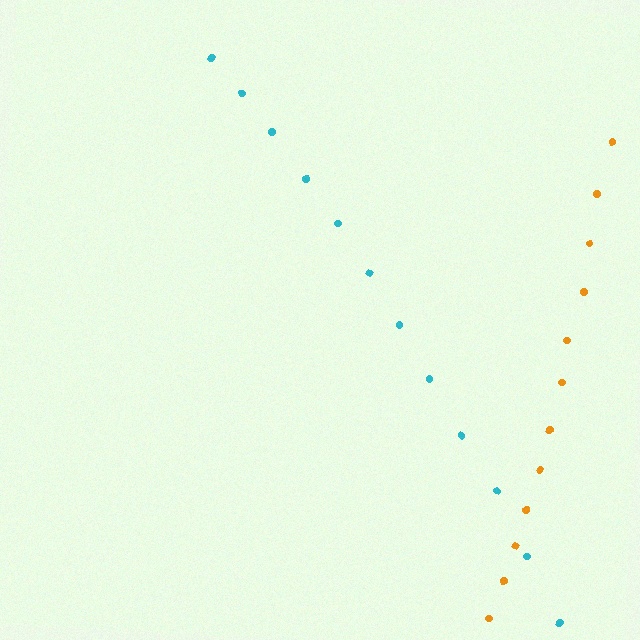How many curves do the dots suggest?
There are 2 distinct paths.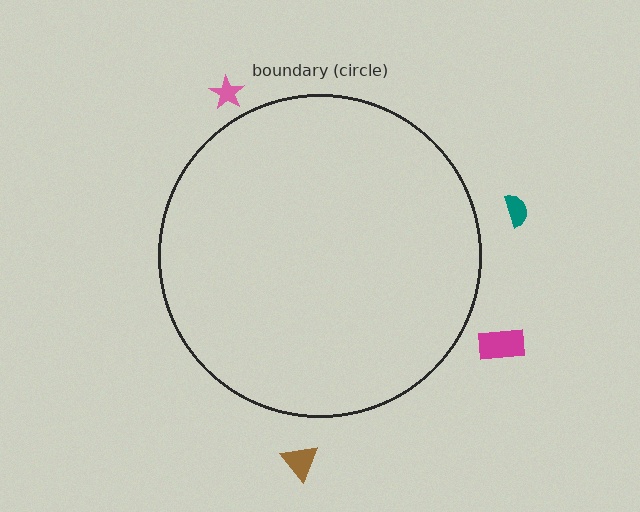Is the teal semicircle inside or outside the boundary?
Outside.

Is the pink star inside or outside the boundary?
Outside.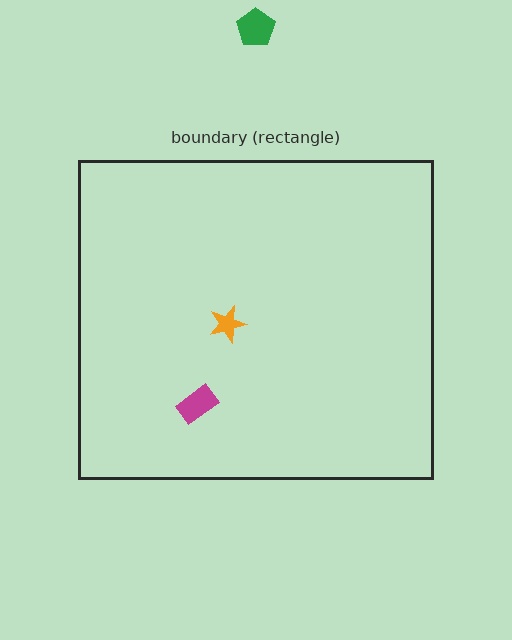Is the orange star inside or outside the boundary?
Inside.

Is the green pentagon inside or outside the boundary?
Outside.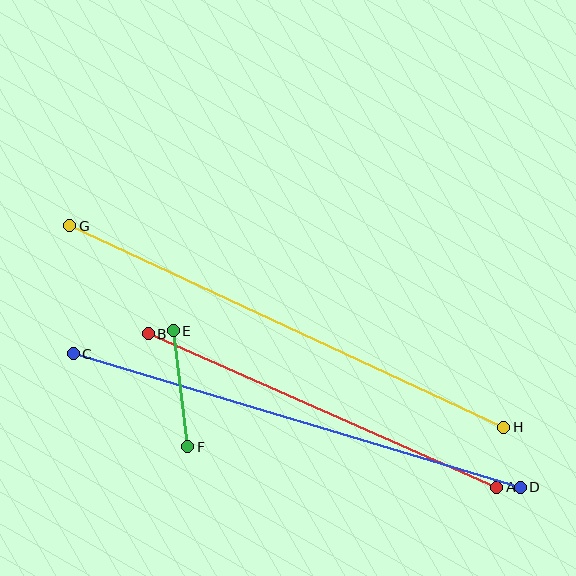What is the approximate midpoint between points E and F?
The midpoint is at approximately (181, 389) pixels.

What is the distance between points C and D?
The distance is approximately 467 pixels.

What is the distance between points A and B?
The distance is approximately 381 pixels.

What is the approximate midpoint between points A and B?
The midpoint is at approximately (323, 411) pixels.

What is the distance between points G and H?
The distance is approximately 479 pixels.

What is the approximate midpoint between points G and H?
The midpoint is at approximately (287, 326) pixels.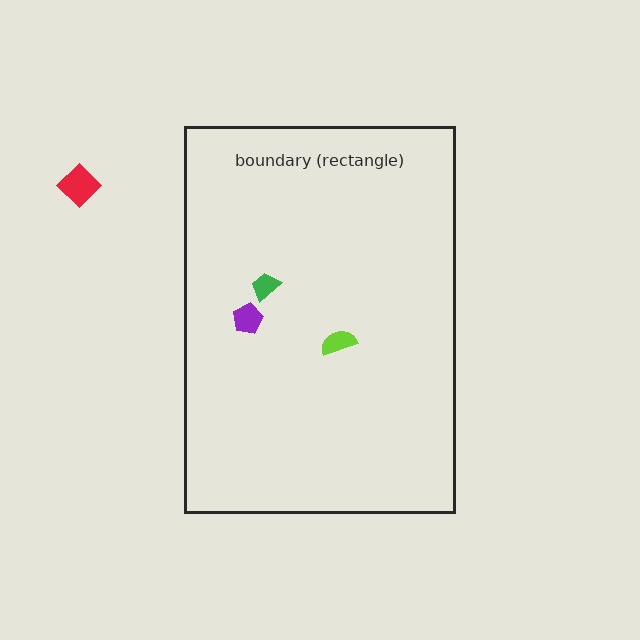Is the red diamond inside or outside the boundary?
Outside.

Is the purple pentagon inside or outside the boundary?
Inside.